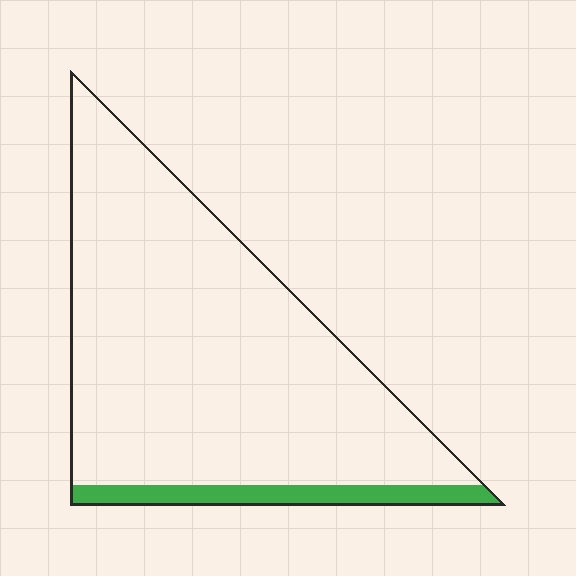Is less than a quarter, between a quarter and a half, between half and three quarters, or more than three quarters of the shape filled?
Less than a quarter.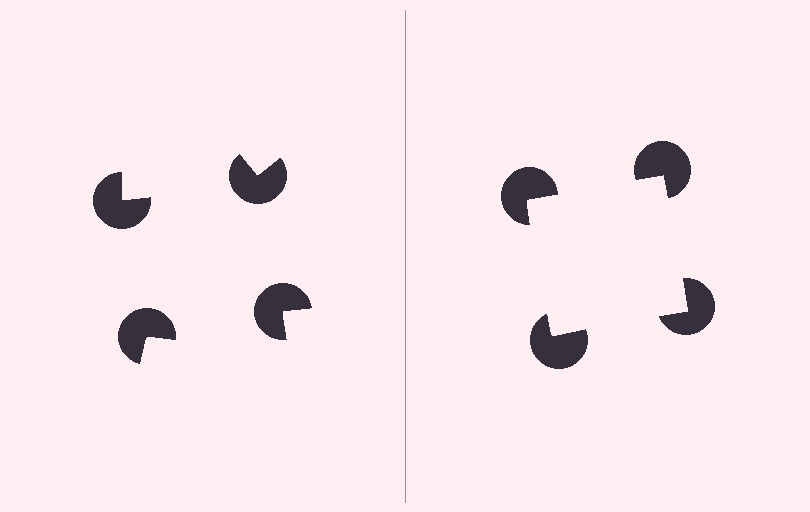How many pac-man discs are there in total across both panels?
8 — 4 on each side.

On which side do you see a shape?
An illusory square appears on the right side. On the left side the wedge cuts are rotated, so no coherent shape forms.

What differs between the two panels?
The pac-man discs are positioned identically on both sides; only the wedge orientations differ. On the right they align to a square; on the left they are misaligned.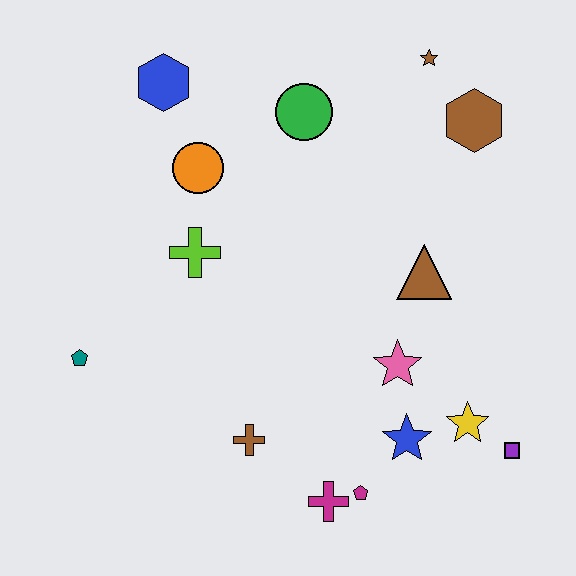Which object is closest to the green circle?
The orange circle is closest to the green circle.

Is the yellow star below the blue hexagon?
Yes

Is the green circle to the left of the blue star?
Yes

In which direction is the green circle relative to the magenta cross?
The green circle is above the magenta cross.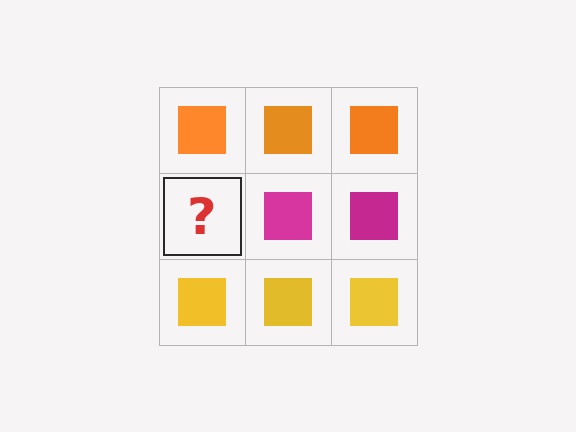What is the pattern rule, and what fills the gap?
The rule is that each row has a consistent color. The gap should be filled with a magenta square.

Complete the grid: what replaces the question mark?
The question mark should be replaced with a magenta square.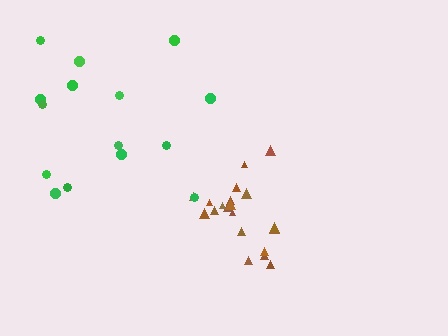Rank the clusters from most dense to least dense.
brown, green.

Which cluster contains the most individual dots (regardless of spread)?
Brown (20).